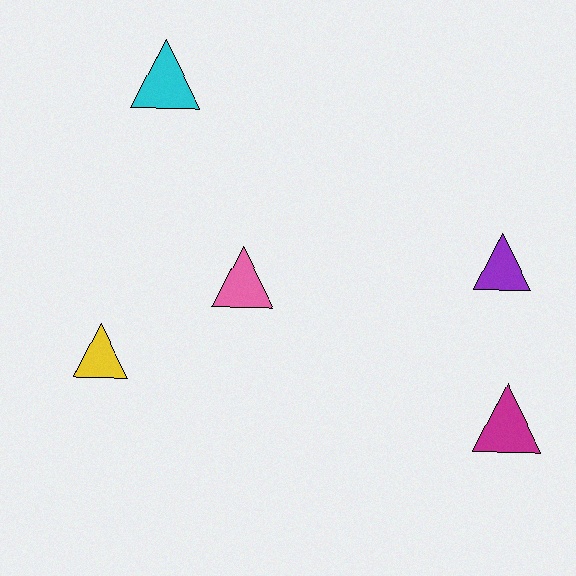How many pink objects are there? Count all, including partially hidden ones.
There is 1 pink object.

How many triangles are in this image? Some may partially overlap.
There are 5 triangles.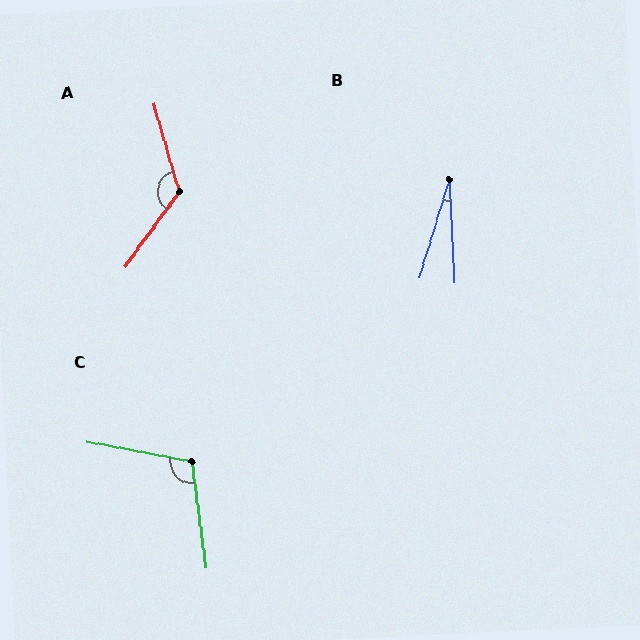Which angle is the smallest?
B, at approximately 20 degrees.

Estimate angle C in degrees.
Approximately 109 degrees.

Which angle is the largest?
A, at approximately 128 degrees.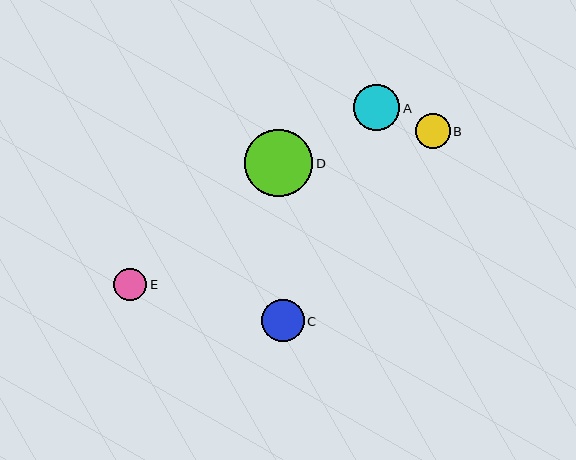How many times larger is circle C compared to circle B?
Circle C is approximately 1.2 times the size of circle B.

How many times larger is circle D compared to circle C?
Circle D is approximately 1.6 times the size of circle C.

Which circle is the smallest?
Circle E is the smallest with a size of approximately 33 pixels.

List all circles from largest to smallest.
From largest to smallest: D, A, C, B, E.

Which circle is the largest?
Circle D is the largest with a size of approximately 68 pixels.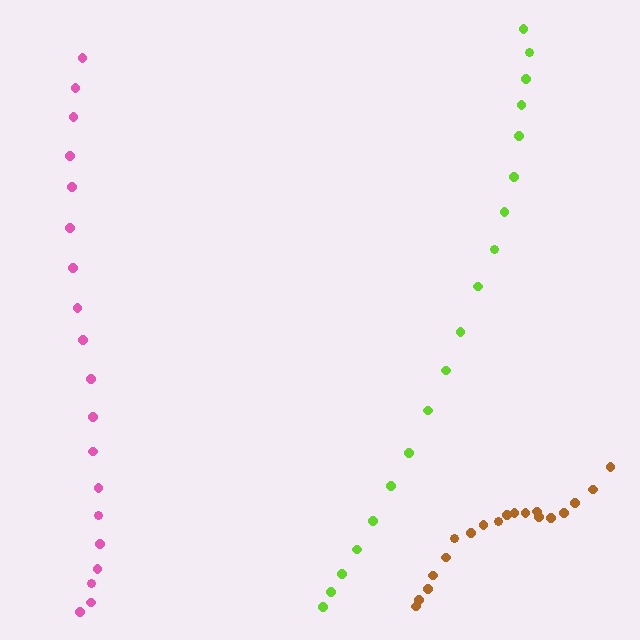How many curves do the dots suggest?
There are 3 distinct paths.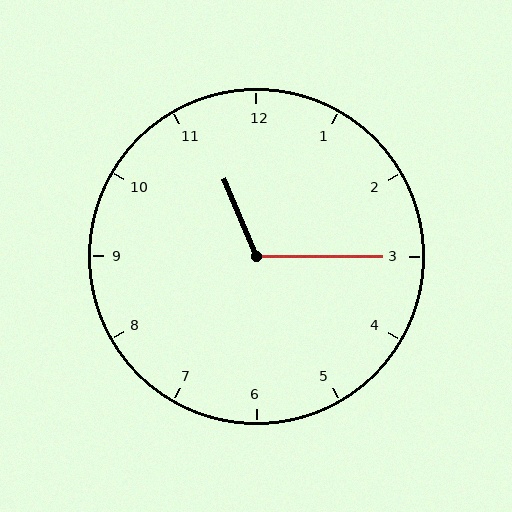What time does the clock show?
11:15.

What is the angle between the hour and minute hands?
Approximately 112 degrees.